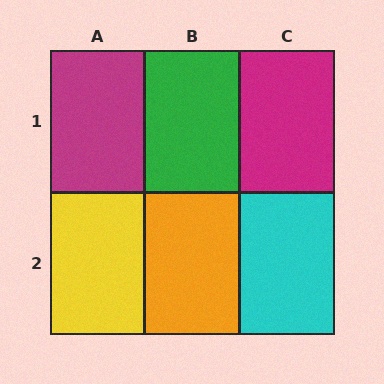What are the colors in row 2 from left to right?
Yellow, orange, cyan.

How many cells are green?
1 cell is green.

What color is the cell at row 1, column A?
Magenta.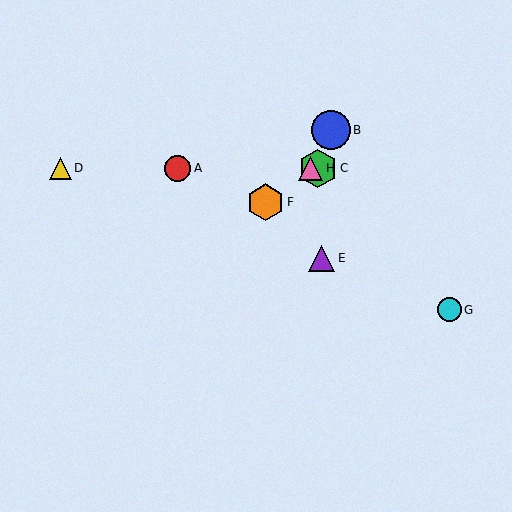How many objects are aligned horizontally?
4 objects (A, C, D, H) are aligned horizontally.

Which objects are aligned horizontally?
Objects A, C, D, H are aligned horizontally.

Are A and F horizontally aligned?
No, A is at y≈168 and F is at y≈202.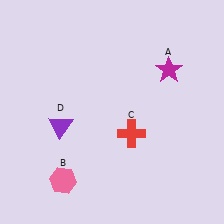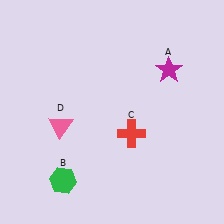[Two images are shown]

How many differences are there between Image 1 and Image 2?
There are 2 differences between the two images.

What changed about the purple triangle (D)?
In Image 1, D is purple. In Image 2, it changed to pink.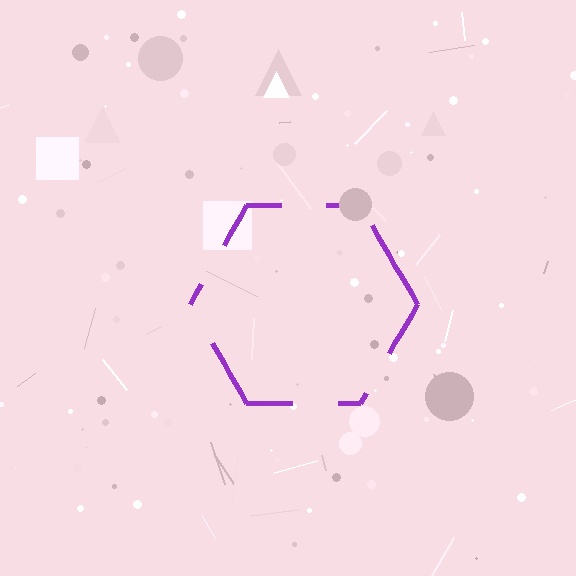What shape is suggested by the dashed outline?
The dashed outline suggests a hexagon.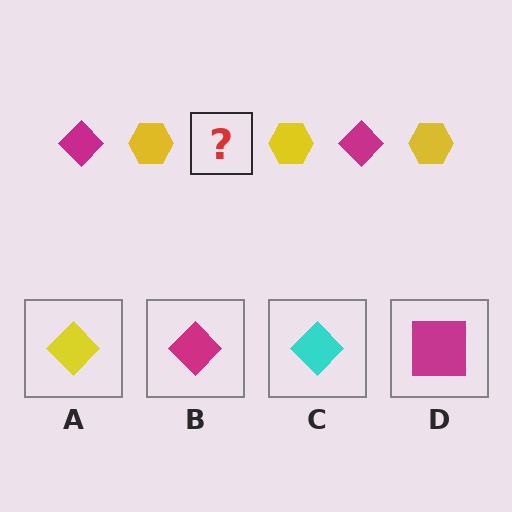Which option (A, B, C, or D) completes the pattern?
B.